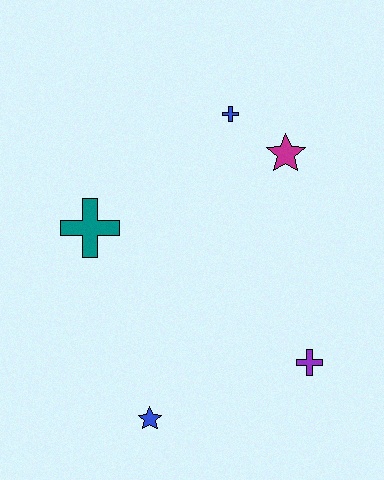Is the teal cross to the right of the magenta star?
No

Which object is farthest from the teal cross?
The purple cross is farthest from the teal cross.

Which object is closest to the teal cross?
The blue cross is closest to the teal cross.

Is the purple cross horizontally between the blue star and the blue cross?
No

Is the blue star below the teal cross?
Yes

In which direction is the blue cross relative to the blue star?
The blue cross is above the blue star.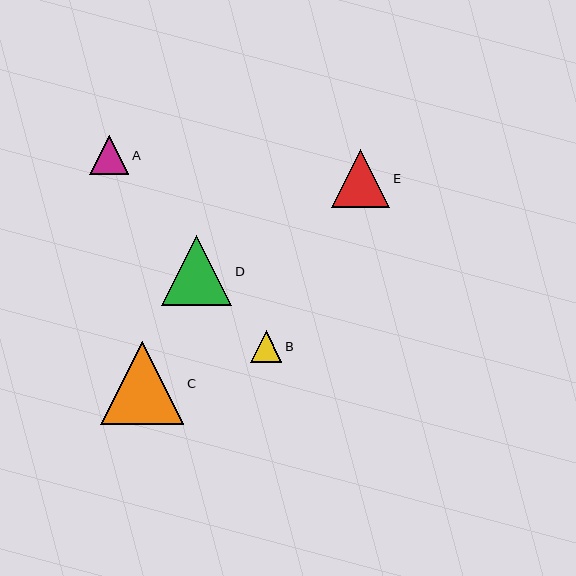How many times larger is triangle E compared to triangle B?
Triangle E is approximately 1.8 times the size of triangle B.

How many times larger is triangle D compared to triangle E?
Triangle D is approximately 1.2 times the size of triangle E.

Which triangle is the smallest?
Triangle B is the smallest with a size of approximately 32 pixels.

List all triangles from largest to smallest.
From largest to smallest: C, D, E, A, B.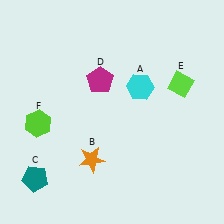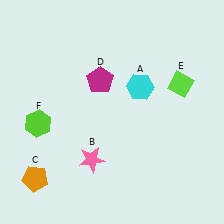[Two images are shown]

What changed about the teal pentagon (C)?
In Image 1, C is teal. In Image 2, it changed to orange.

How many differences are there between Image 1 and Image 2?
There are 2 differences between the two images.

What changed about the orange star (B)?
In Image 1, B is orange. In Image 2, it changed to pink.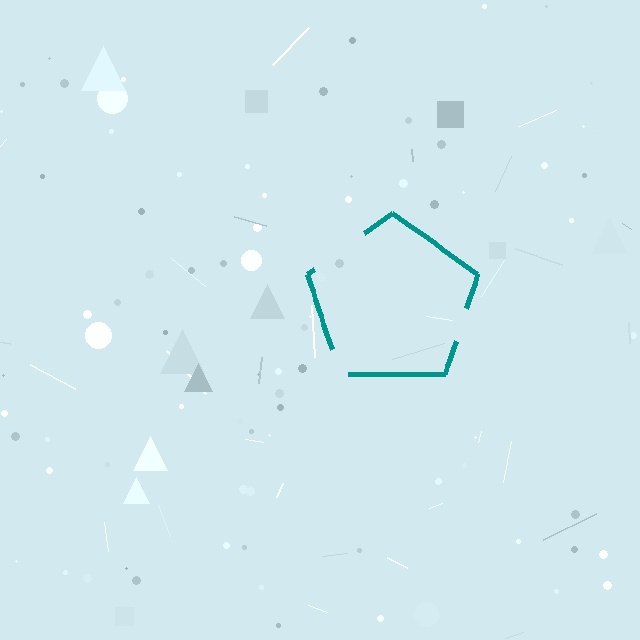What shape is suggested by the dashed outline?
The dashed outline suggests a pentagon.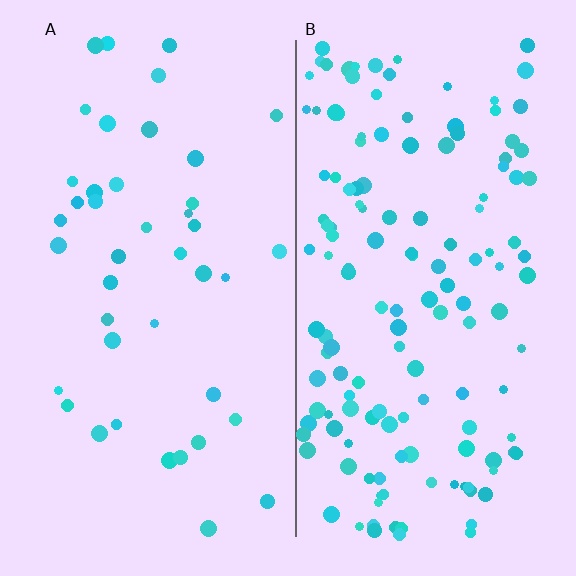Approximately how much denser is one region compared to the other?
Approximately 3.5× — region B over region A.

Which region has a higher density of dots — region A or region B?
B (the right).